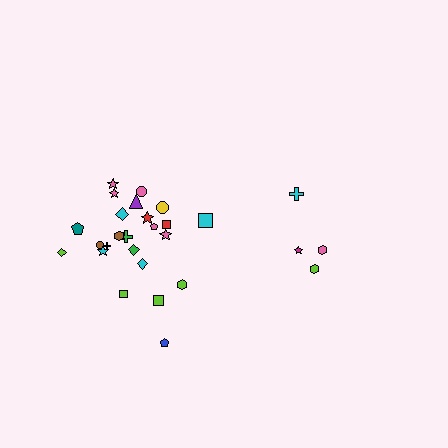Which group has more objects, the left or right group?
The left group.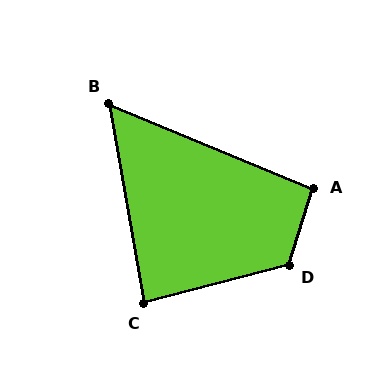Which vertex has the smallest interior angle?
B, at approximately 58 degrees.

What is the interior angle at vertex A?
Approximately 95 degrees (approximately right).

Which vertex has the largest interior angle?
D, at approximately 122 degrees.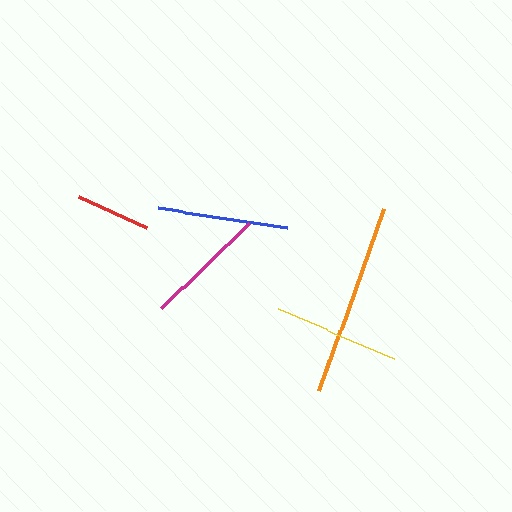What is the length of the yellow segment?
The yellow segment is approximately 126 pixels long.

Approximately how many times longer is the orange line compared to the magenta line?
The orange line is approximately 1.6 times the length of the magenta line.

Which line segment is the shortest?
The red line is the shortest at approximately 75 pixels.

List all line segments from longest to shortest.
From longest to shortest: orange, blue, yellow, magenta, red.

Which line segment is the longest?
The orange line is the longest at approximately 195 pixels.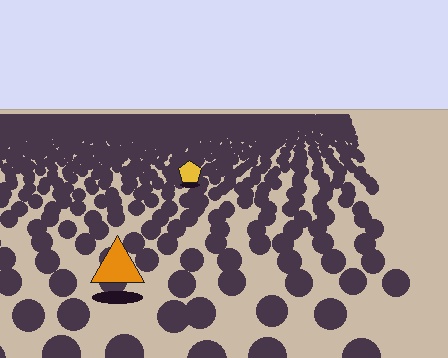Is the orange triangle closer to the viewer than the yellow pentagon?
Yes. The orange triangle is closer — you can tell from the texture gradient: the ground texture is coarser near it.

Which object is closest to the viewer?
The orange triangle is closest. The texture marks near it are larger and more spread out.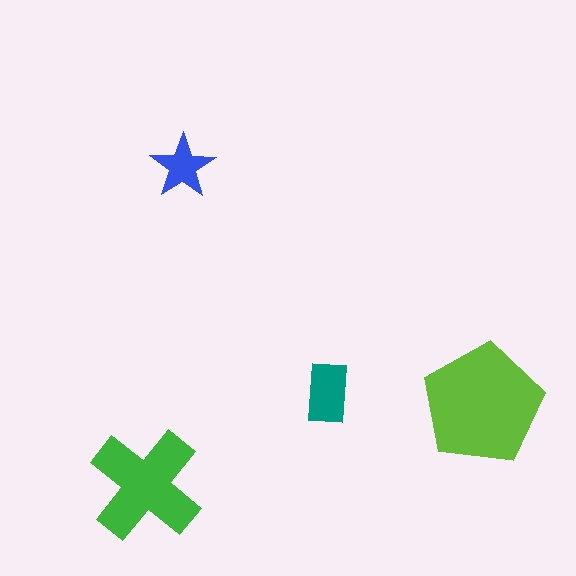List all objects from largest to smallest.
The lime pentagon, the green cross, the teal rectangle, the blue star.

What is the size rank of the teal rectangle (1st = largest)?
3rd.